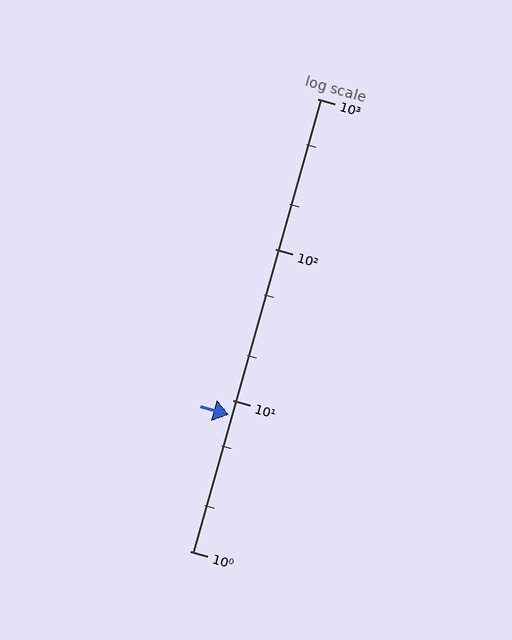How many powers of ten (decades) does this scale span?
The scale spans 3 decades, from 1 to 1000.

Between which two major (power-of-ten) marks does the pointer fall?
The pointer is between 1 and 10.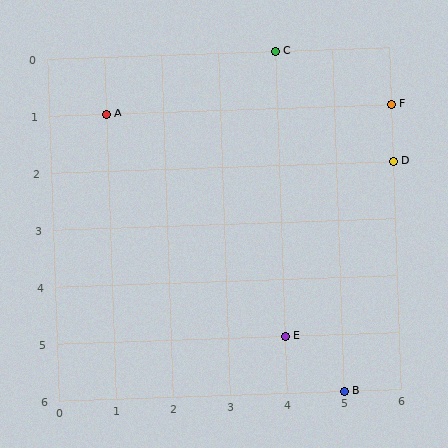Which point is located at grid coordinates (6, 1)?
Point F is at (6, 1).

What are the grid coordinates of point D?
Point D is at grid coordinates (6, 2).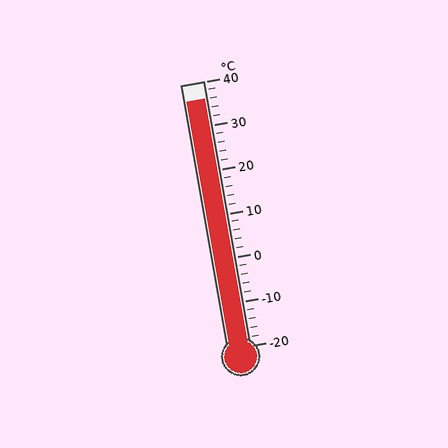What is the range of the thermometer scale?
The thermometer scale ranges from -20°C to 40°C.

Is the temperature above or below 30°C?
The temperature is above 30°C.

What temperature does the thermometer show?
The thermometer shows approximately 36°C.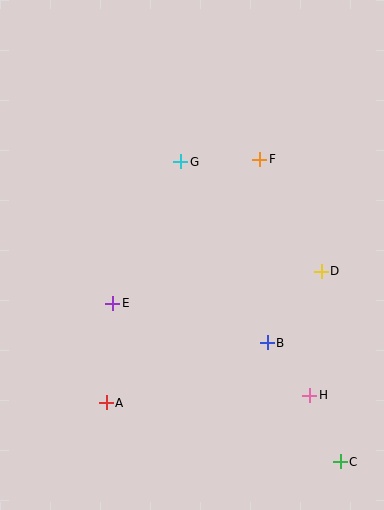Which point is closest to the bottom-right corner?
Point C is closest to the bottom-right corner.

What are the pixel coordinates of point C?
Point C is at (340, 462).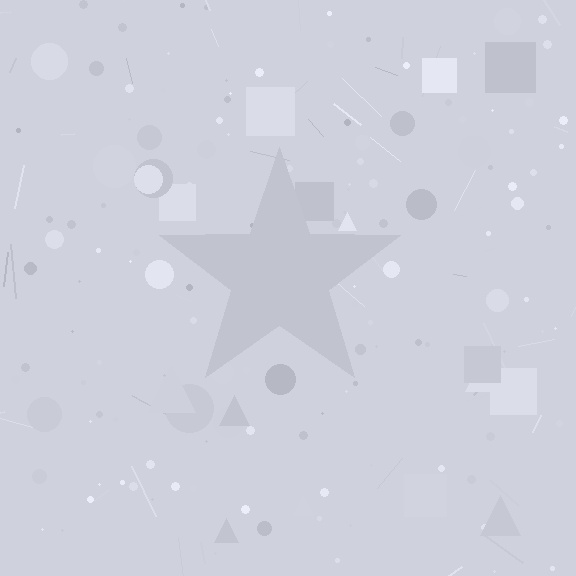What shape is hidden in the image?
A star is hidden in the image.